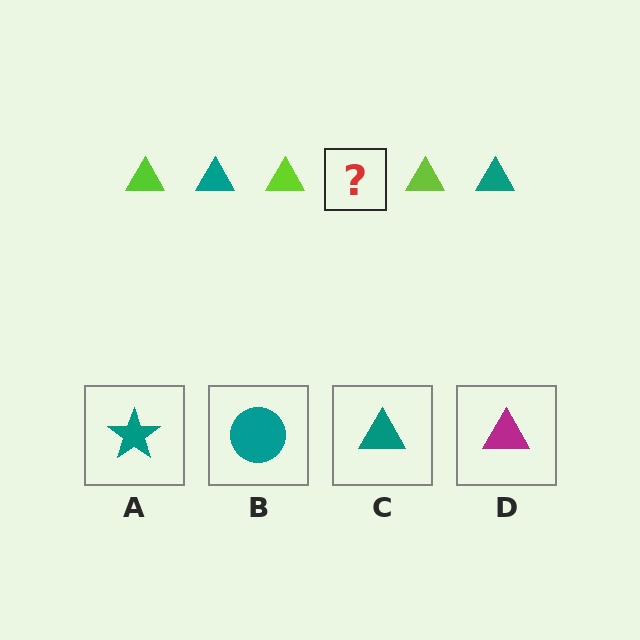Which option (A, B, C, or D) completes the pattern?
C.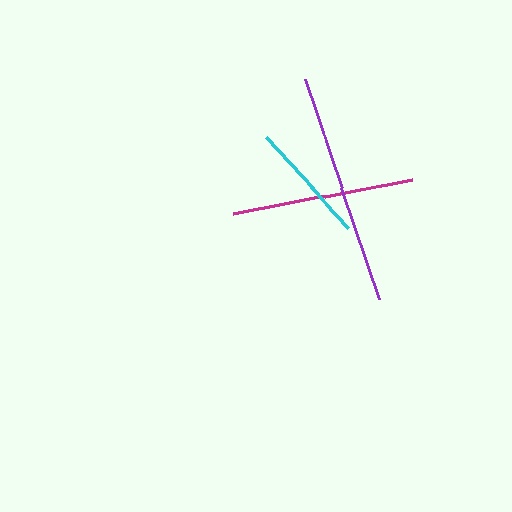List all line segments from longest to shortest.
From longest to shortest: purple, magenta, cyan.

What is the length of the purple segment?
The purple segment is approximately 231 pixels long.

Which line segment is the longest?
The purple line is the longest at approximately 231 pixels.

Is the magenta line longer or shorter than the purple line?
The purple line is longer than the magenta line.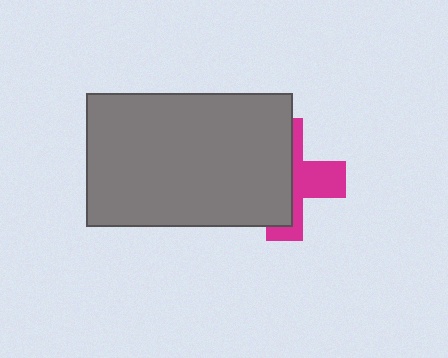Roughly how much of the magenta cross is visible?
A small part of it is visible (roughly 41%).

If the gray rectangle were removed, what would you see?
You would see the complete magenta cross.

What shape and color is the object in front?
The object in front is a gray rectangle.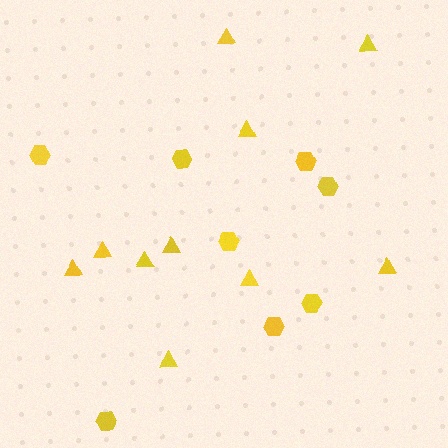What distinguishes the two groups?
There are 2 groups: one group of triangles (10) and one group of hexagons (8).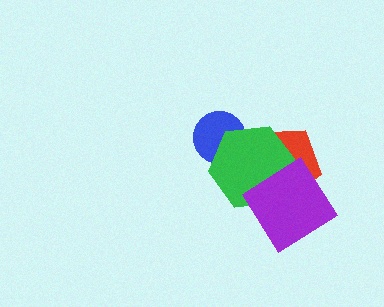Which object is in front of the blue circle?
The green hexagon is in front of the blue circle.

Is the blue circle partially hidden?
Yes, it is partially covered by another shape.